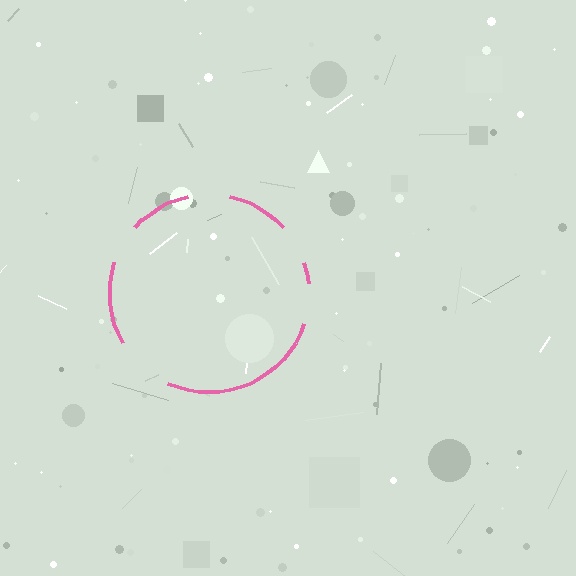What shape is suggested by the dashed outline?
The dashed outline suggests a circle.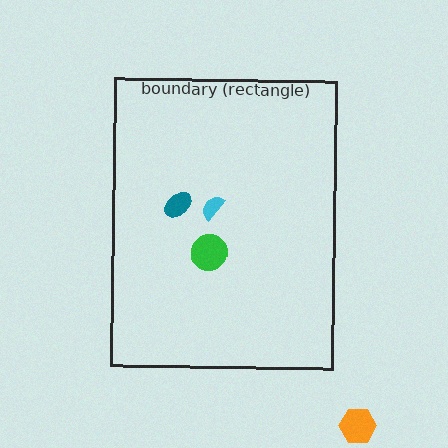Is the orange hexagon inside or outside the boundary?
Outside.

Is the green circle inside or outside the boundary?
Inside.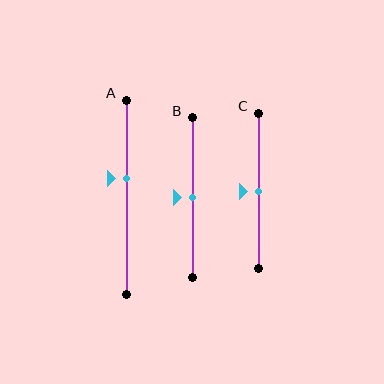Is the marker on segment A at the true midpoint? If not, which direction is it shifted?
No, the marker on segment A is shifted upward by about 10% of the segment length.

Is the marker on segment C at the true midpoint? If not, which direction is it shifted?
Yes, the marker on segment C is at the true midpoint.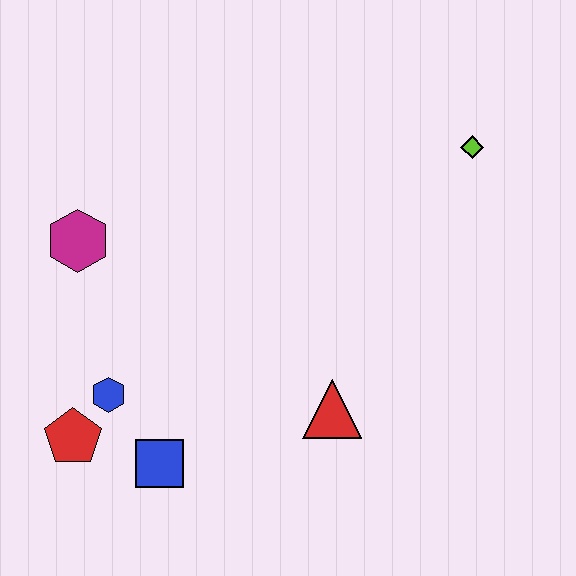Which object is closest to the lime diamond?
The red triangle is closest to the lime diamond.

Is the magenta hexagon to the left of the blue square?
Yes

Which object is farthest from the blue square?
The lime diamond is farthest from the blue square.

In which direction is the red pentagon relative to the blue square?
The red pentagon is to the left of the blue square.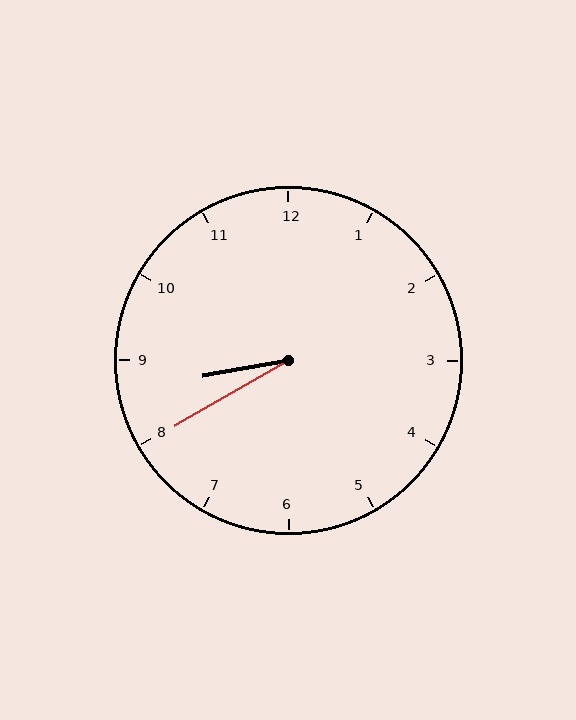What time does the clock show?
8:40.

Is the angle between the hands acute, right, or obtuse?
It is acute.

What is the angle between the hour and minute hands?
Approximately 20 degrees.